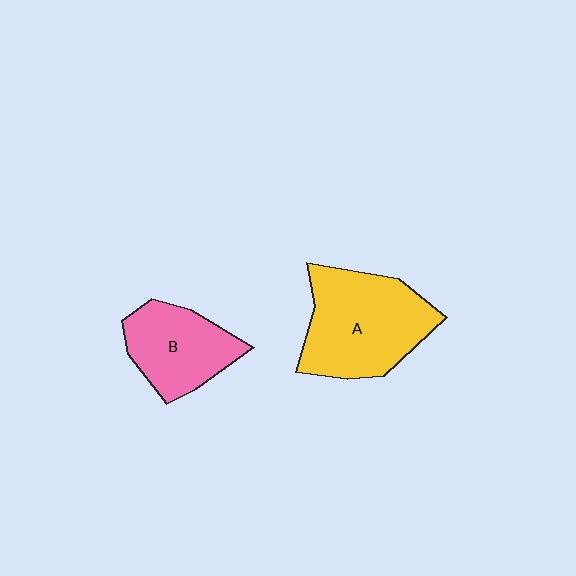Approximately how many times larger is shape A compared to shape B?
Approximately 1.5 times.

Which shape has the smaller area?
Shape B (pink).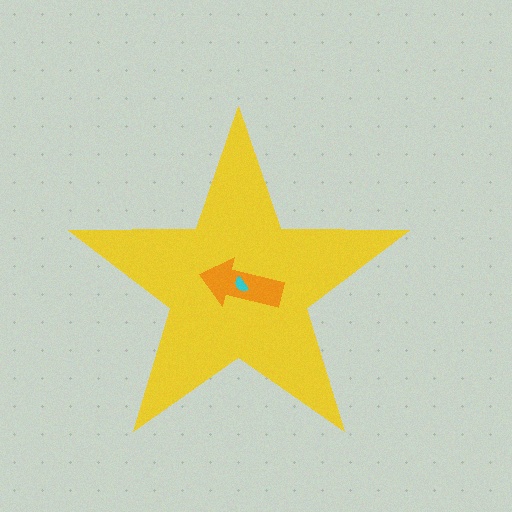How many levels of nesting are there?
3.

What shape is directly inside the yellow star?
The orange arrow.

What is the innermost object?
The cyan semicircle.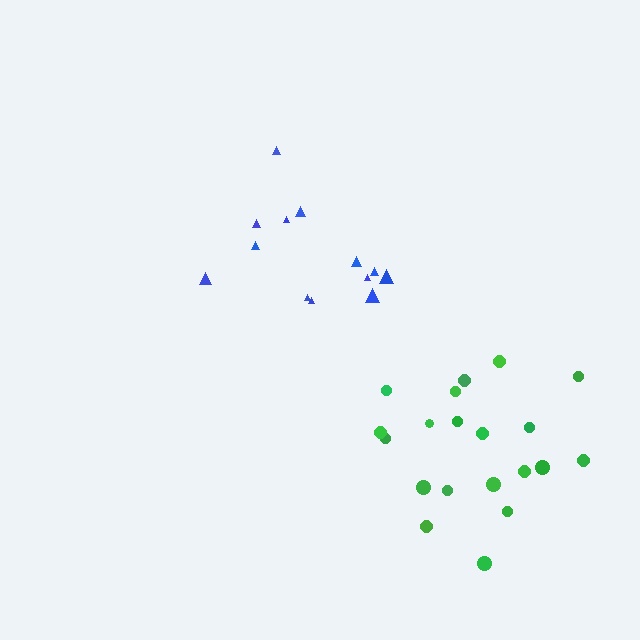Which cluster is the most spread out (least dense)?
Green.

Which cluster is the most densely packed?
Blue.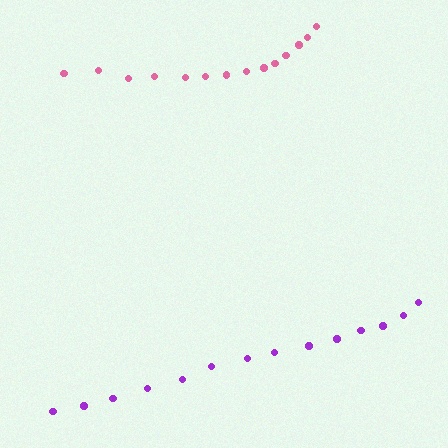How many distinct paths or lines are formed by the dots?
There are 2 distinct paths.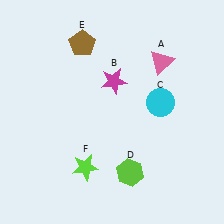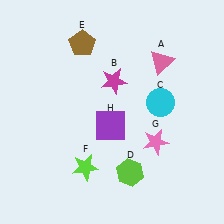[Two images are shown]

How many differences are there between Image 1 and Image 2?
There are 2 differences between the two images.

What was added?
A pink star (G), a purple square (H) were added in Image 2.